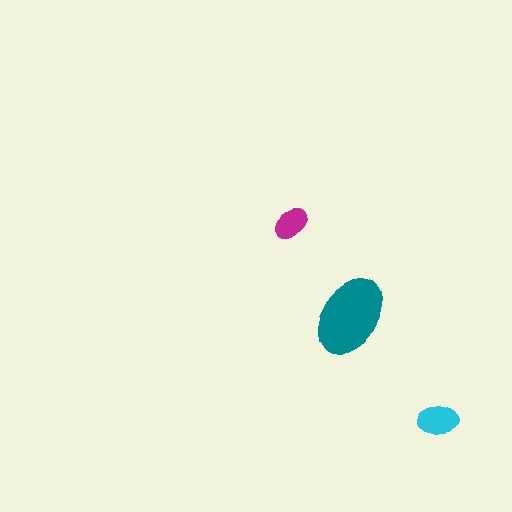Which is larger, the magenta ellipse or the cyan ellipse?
The cyan one.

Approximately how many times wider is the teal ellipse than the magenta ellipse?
About 2.5 times wider.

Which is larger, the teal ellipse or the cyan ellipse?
The teal one.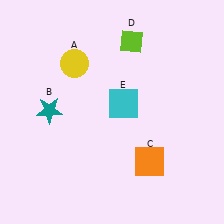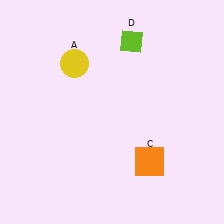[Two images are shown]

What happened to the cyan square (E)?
The cyan square (E) was removed in Image 2. It was in the top-right area of Image 1.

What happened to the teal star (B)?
The teal star (B) was removed in Image 2. It was in the top-left area of Image 1.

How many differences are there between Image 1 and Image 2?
There are 2 differences between the two images.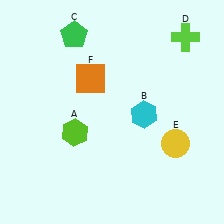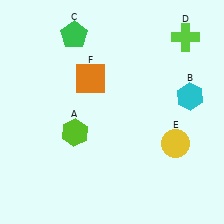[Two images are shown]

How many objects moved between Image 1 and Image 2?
1 object moved between the two images.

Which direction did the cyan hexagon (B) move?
The cyan hexagon (B) moved right.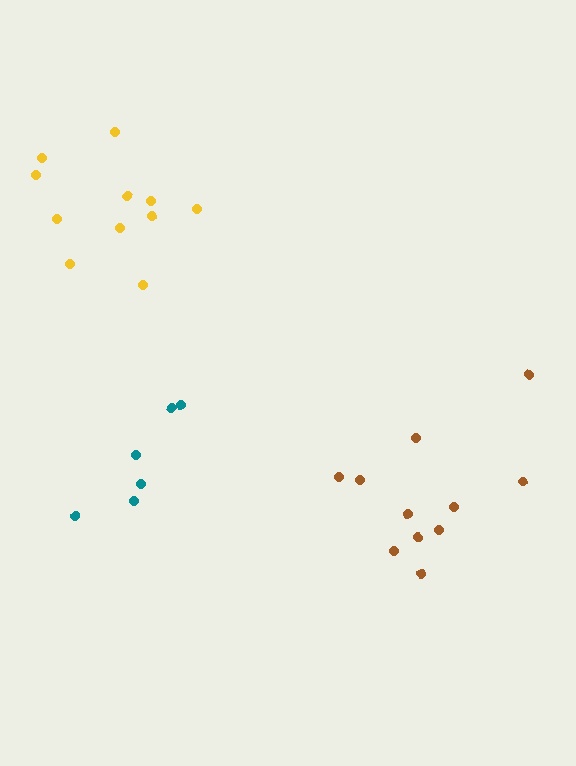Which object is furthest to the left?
The yellow cluster is leftmost.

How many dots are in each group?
Group 1: 11 dots, Group 2: 6 dots, Group 3: 11 dots (28 total).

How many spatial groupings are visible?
There are 3 spatial groupings.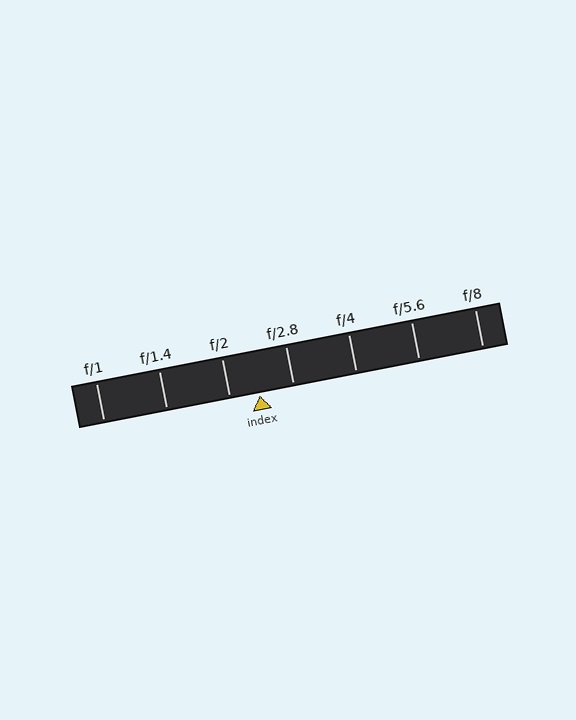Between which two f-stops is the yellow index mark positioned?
The index mark is between f/2 and f/2.8.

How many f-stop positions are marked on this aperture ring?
There are 7 f-stop positions marked.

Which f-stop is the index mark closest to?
The index mark is closest to f/2.